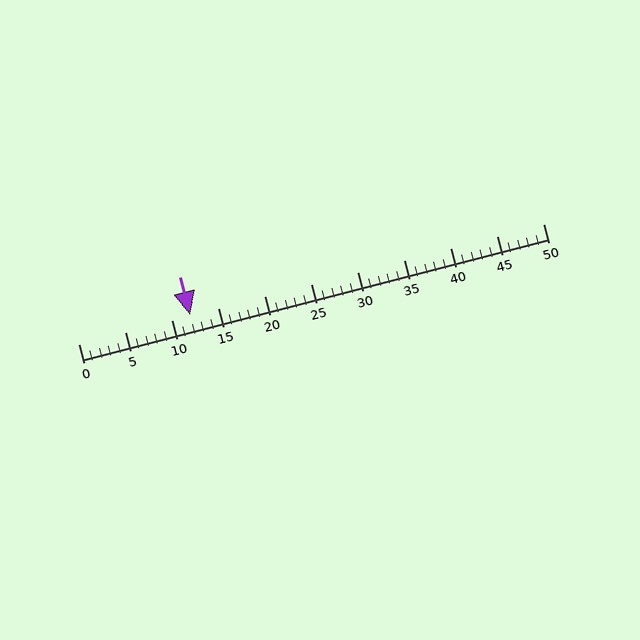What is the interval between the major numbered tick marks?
The major tick marks are spaced 5 units apart.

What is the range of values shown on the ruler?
The ruler shows values from 0 to 50.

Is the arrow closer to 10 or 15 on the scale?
The arrow is closer to 10.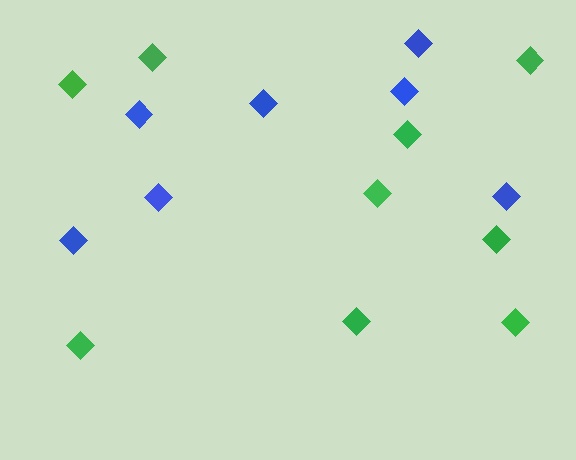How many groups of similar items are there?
There are 2 groups: one group of blue diamonds (7) and one group of green diamonds (9).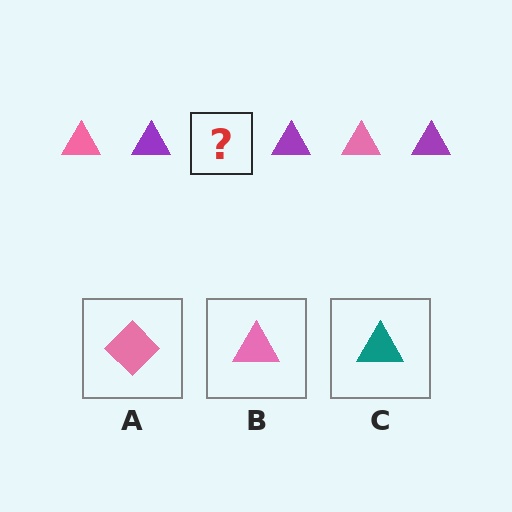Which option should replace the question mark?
Option B.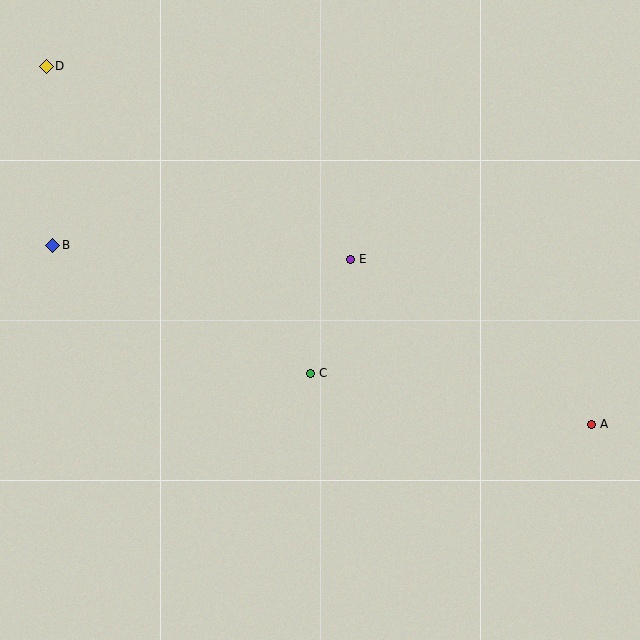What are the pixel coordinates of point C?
Point C is at (310, 373).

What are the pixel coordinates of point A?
Point A is at (591, 424).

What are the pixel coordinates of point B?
Point B is at (53, 245).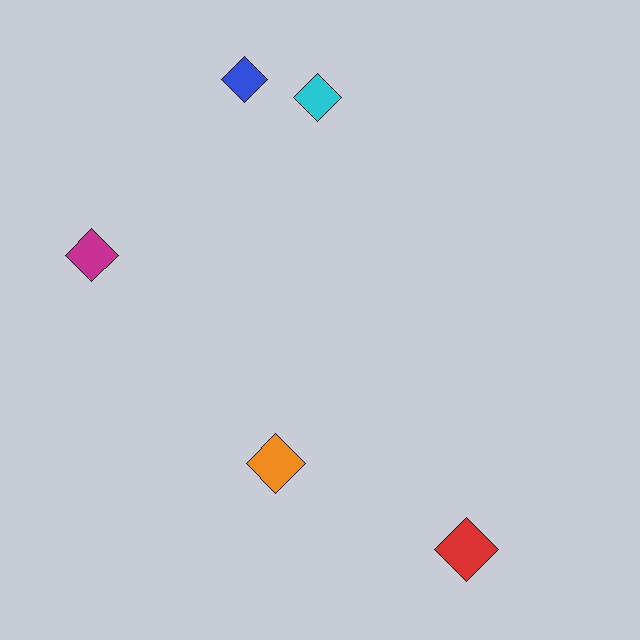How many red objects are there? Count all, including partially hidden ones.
There is 1 red object.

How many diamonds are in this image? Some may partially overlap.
There are 5 diamonds.